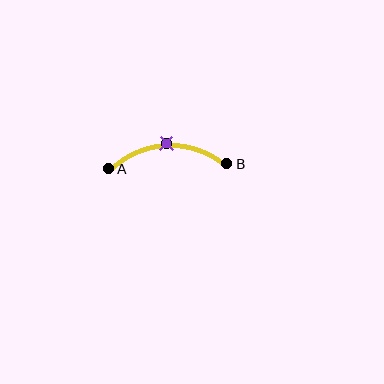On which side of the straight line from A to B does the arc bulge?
The arc bulges above the straight line connecting A and B.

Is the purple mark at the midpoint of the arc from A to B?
Yes. The purple mark lies on the arc at equal arc-length from both A and B — it is the arc midpoint.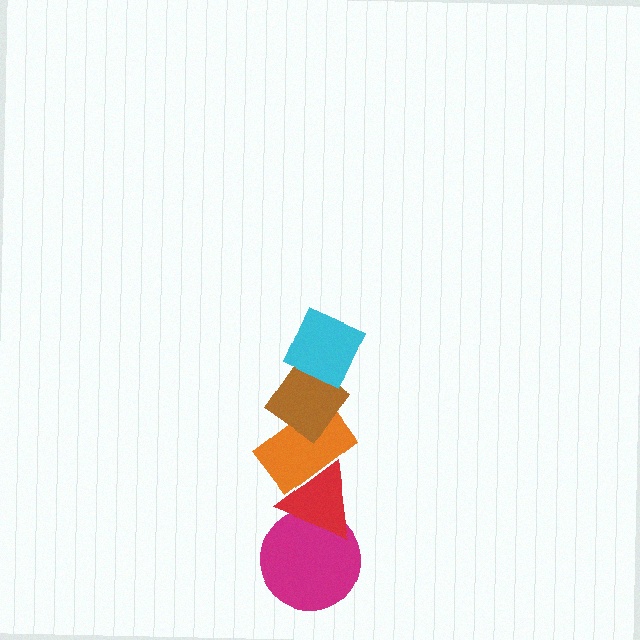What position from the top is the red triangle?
The red triangle is 4th from the top.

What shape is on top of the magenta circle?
The red triangle is on top of the magenta circle.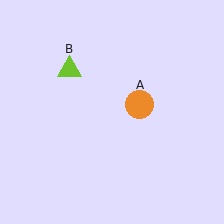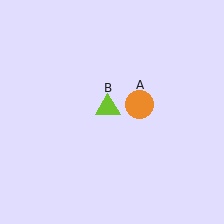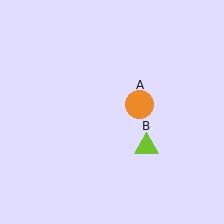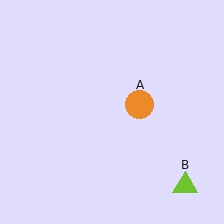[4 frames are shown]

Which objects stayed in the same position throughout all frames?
Orange circle (object A) remained stationary.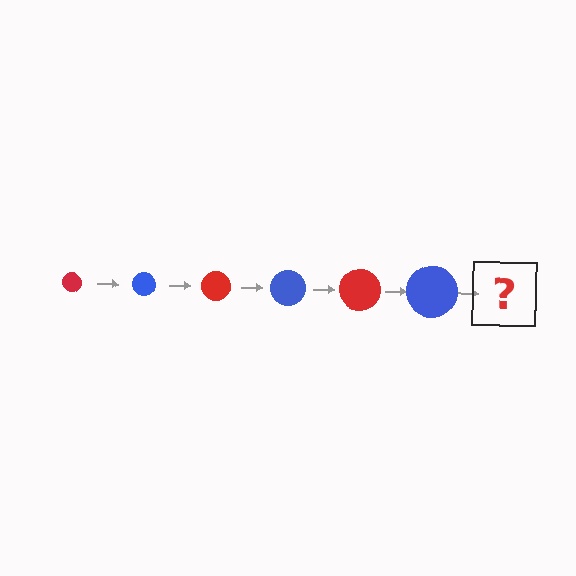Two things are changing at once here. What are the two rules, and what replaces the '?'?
The two rules are that the circle grows larger each step and the color cycles through red and blue. The '?' should be a red circle, larger than the previous one.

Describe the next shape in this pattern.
It should be a red circle, larger than the previous one.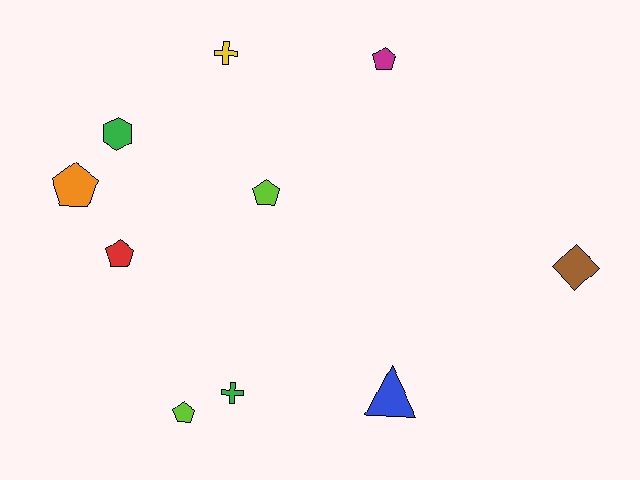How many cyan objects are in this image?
There are no cyan objects.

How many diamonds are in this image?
There is 1 diamond.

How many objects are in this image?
There are 10 objects.